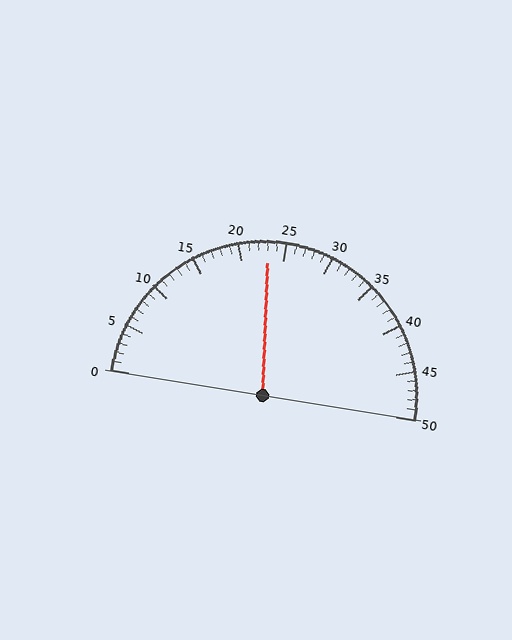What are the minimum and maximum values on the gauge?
The gauge ranges from 0 to 50.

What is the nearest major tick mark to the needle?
The nearest major tick mark is 25.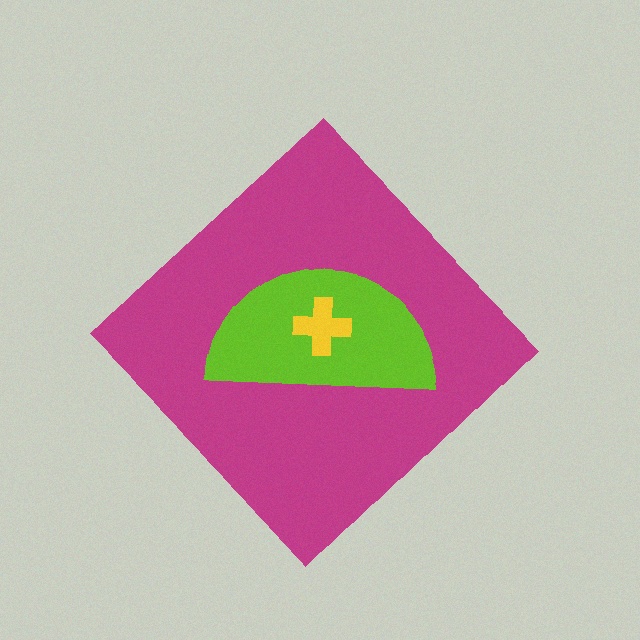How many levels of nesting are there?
3.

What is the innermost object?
The yellow cross.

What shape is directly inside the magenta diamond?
The lime semicircle.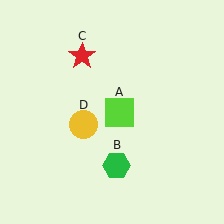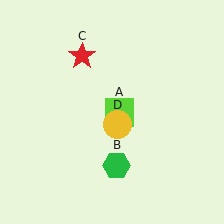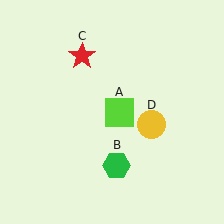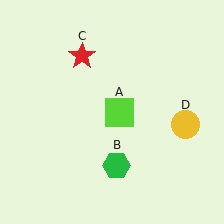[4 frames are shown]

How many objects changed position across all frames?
1 object changed position: yellow circle (object D).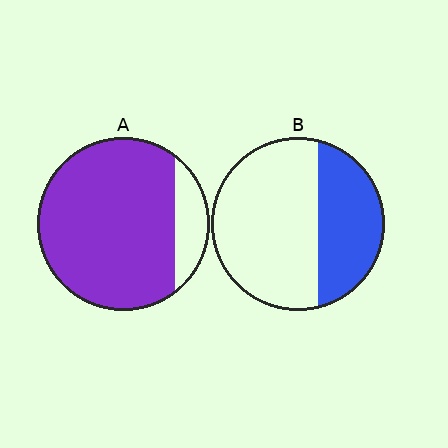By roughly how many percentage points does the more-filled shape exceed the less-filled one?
By roughly 50 percentage points (A over B).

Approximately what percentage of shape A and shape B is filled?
A is approximately 85% and B is approximately 35%.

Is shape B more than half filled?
No.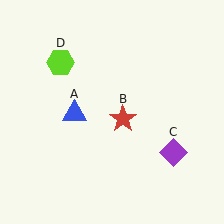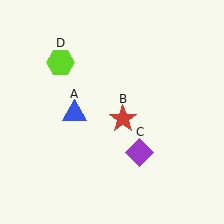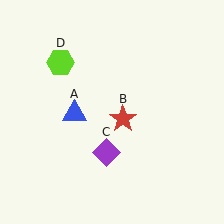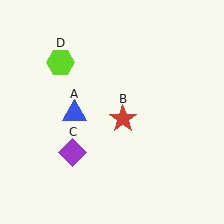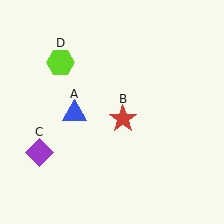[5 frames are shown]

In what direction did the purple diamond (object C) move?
The purple diamond (object C) moved left.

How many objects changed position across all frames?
1 object changed position: purple diamond (object C).